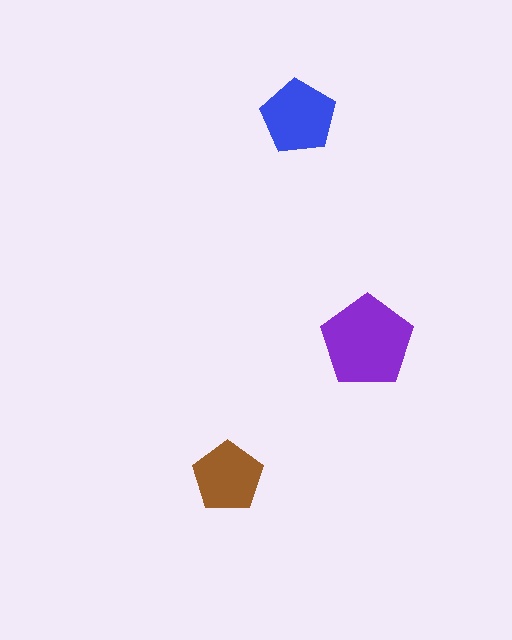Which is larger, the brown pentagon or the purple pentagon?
The purple one.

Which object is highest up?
The blue pentagon is topmost.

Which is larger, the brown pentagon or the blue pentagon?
The blue one.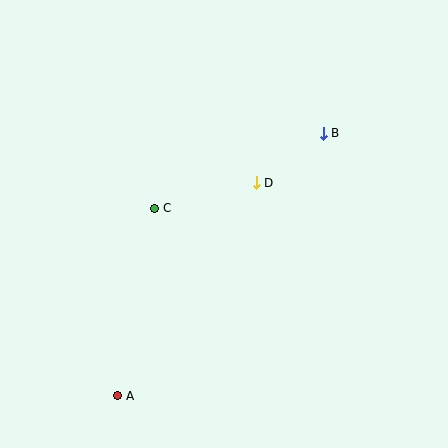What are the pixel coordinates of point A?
Point A is at (118, 396).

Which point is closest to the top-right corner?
Point B is closest to the top-right corner.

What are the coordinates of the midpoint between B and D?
The midpoint between B and D is at (290, 158).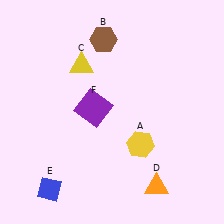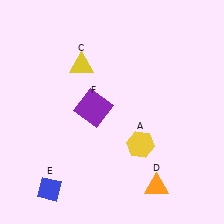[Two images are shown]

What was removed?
The brown hexagon (B) was removed in Image 2.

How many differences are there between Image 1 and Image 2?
There is 1 difference between the two images.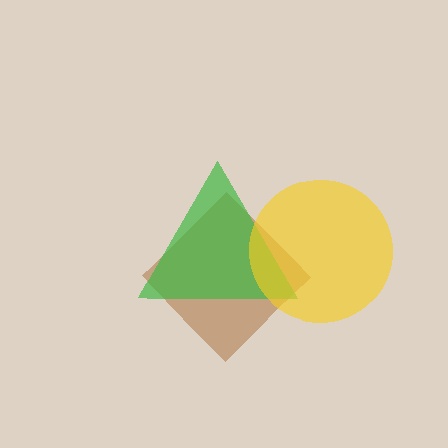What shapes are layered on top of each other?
The layered shapes are: a brown diamond, a green triangle, a yellow circle.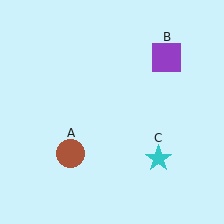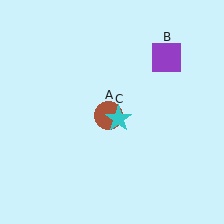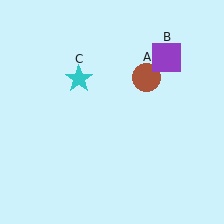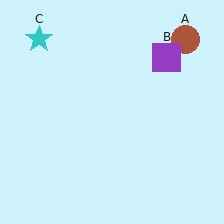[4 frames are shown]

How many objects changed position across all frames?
2 objects changed position: brown circle (object A), cyan star (object C).